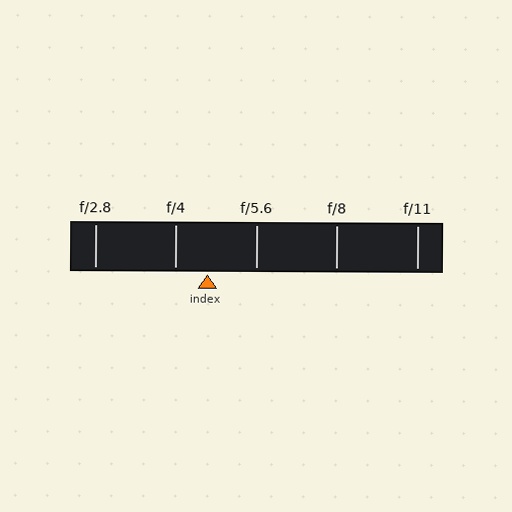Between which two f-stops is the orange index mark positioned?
The index mark is between f/4 and f/5.6.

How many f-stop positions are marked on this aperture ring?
There are 5 f-stop positions marked.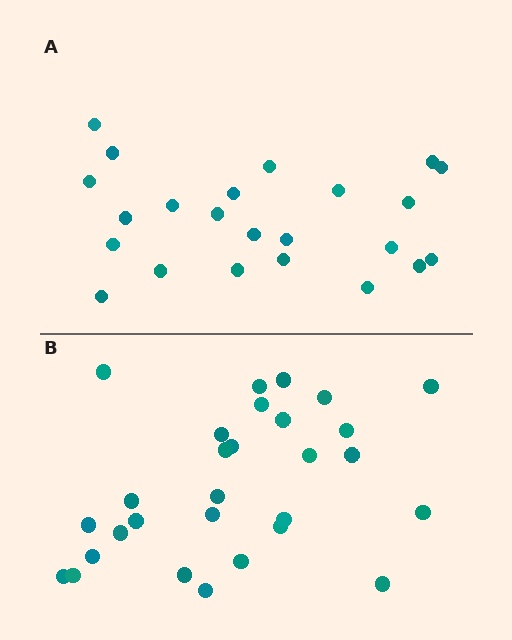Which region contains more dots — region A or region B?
Region B (the bottom region) has more dots.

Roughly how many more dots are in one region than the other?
Region B has about 6 more dots than region A.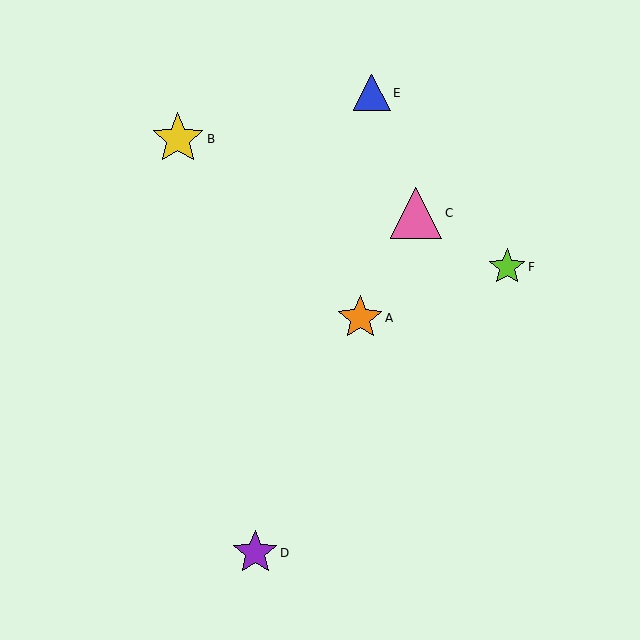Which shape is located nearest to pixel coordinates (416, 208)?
The pink triangle (labeled C) at (416, 213) is nearest to that location.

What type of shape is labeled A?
Shape A is an orange star.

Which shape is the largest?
The yellow star (labeled B) is the largest.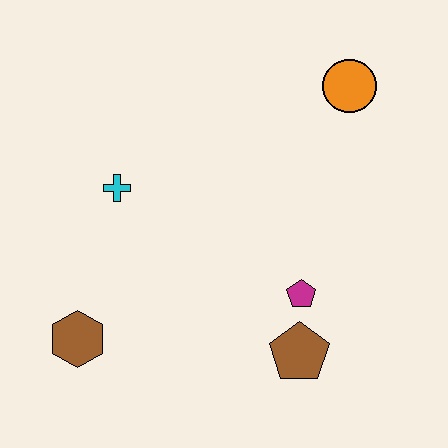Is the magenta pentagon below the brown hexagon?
No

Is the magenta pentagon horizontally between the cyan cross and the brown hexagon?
No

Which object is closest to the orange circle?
The magenta pentagon is closest to the orange circle.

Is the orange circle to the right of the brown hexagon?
Yes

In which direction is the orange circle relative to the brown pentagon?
The orange circle is above the brown pentagon.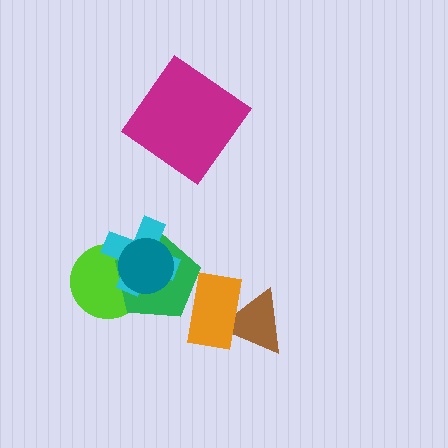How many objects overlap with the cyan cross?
3 objects overlap with the cyan cross.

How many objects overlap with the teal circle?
3 objects overlap with the teal circle.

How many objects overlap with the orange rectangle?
2 objects overlap with the orange rectangle.